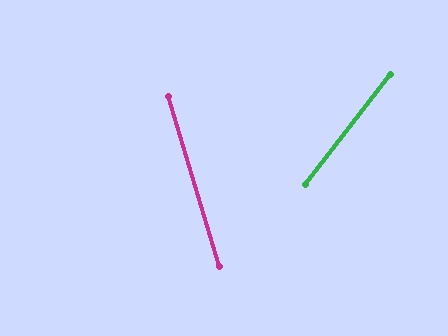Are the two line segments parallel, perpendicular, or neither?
Neither parallel nor perpendicular — they differ by about 54°.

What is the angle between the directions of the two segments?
Approximately 54 degrees.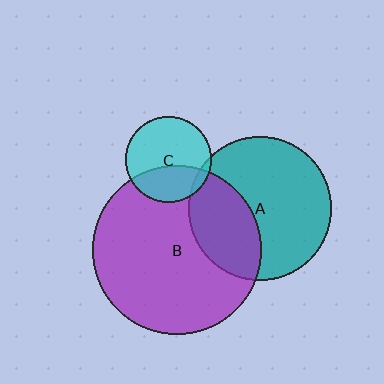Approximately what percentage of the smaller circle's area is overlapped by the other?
Approximately 35%.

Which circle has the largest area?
Circle B (purple).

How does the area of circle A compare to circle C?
Approximately 2.8 times.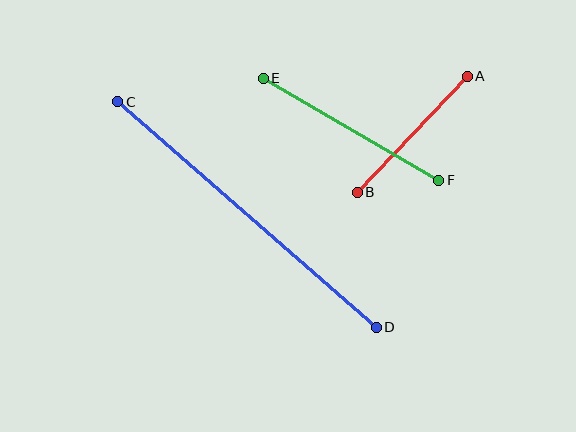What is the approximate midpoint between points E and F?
The midpoint is at approximately (351, 129) pixels.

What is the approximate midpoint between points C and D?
The midpoint is at approximately (247, 215) pixels.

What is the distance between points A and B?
The distance is approximately 160 pixels.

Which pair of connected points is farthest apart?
Points C and D are farthest apart.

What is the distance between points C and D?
The distance is approximately 343 pixels.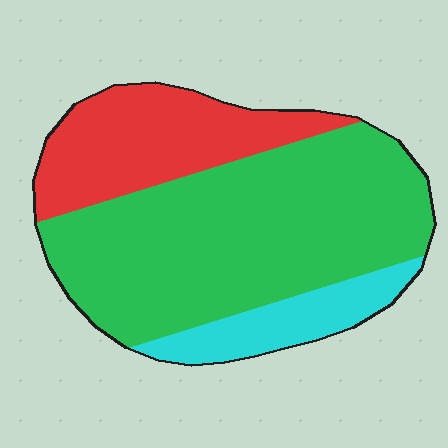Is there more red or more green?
Green.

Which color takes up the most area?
Green, at roughly 60%.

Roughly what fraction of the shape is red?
Red takes up about one quarter (1/4) of the shape.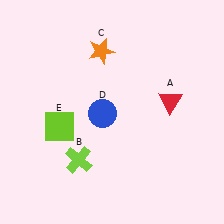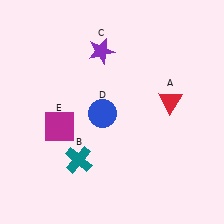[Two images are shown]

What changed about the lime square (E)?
In Image 1, E is lime. In Image 2, it changed to magenta.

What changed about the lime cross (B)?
In Image 1, B is lime. In Image 2, it changed to teal.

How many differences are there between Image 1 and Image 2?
There are 3 differences between the two images.